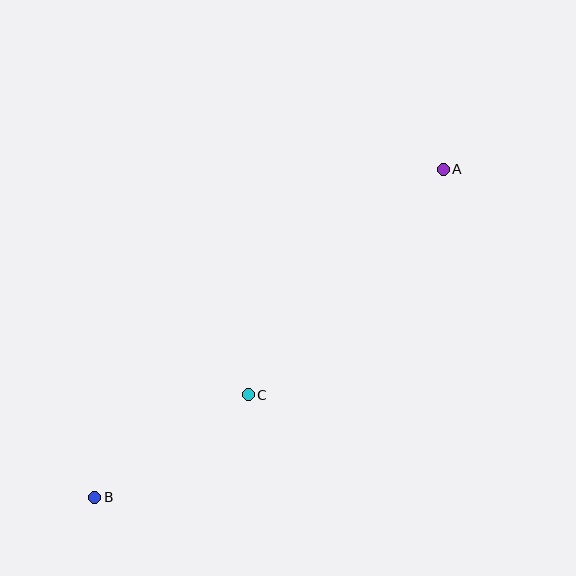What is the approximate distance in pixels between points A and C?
The distance between A and C is approximately 298 pixels.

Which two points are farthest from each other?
Points A and B are farthest from each other.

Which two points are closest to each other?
Points B and C are closest to each other.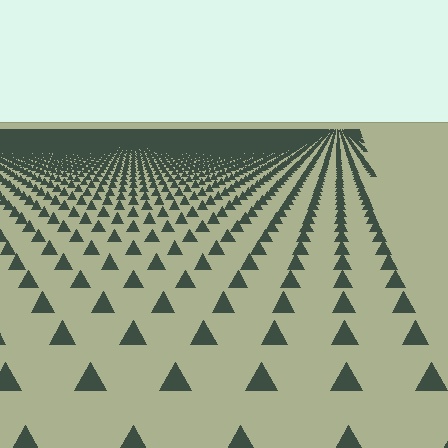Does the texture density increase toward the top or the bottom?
Density increases toward the top.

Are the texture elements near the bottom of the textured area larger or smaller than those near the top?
Larger. Near the bottom, elements are closer to the viewer and appear at a bigger on-screen size.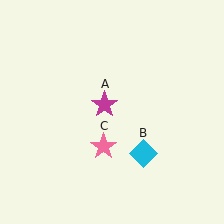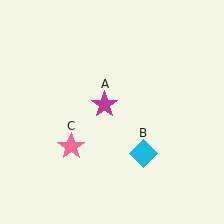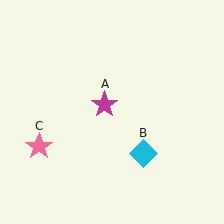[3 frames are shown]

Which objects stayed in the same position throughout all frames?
Magenta star (object A) and cyan diamond (object B) remained stationary.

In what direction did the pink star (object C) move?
The pink star (object C) moved left.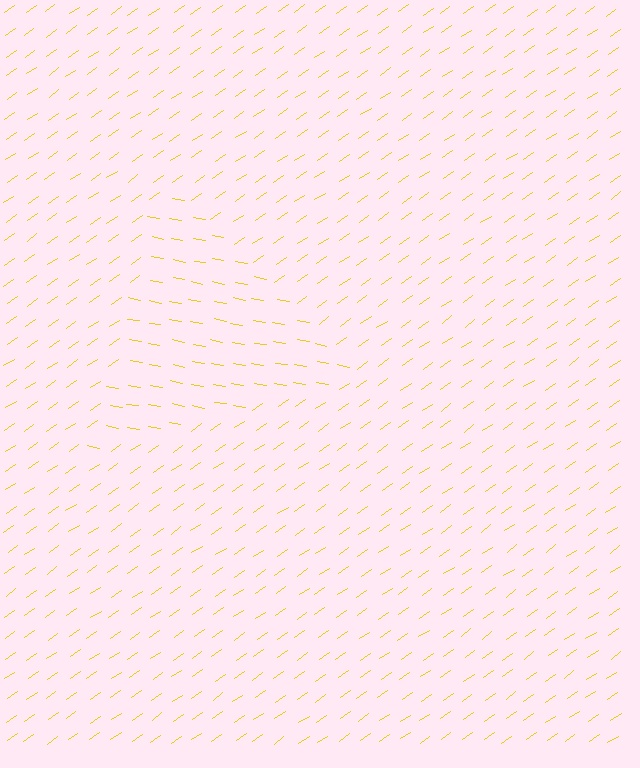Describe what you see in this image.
The image is filled with small yellow line segments. A triangle region in the image has lines oriented differently from the surrounding lines, creating a visible texture boundary.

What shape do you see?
I see a triangle.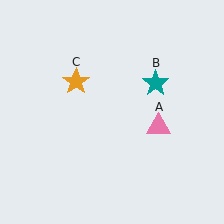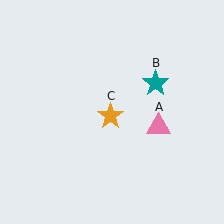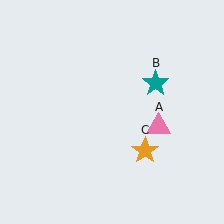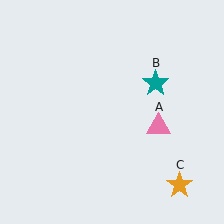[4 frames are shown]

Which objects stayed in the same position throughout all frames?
Pink triangle (object A) and teal star (object B) remained stationary.